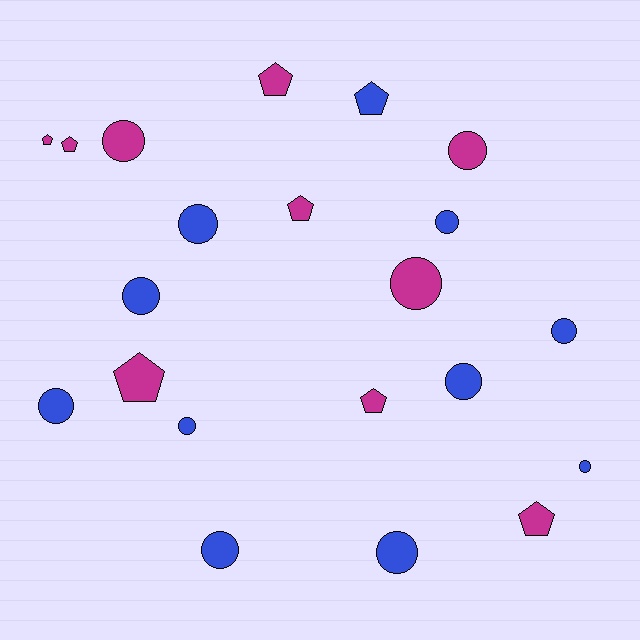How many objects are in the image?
There are 21 objects.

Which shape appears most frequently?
Circle, with 13 objects.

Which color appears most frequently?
Blue, with 11 objects.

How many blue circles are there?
There are 10 blue circles.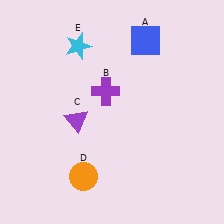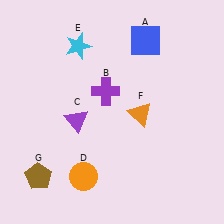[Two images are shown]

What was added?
An orange triangle (F), a brown pentagon (G) were added in Image 2.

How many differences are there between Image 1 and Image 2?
There are 2 differences between the two images.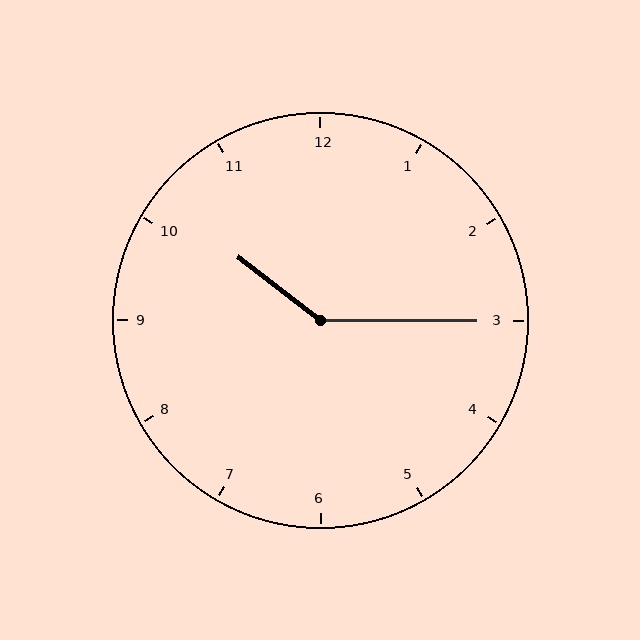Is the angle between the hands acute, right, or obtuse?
It is obtuse.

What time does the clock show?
10:15.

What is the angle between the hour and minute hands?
Approximately 142 degrees.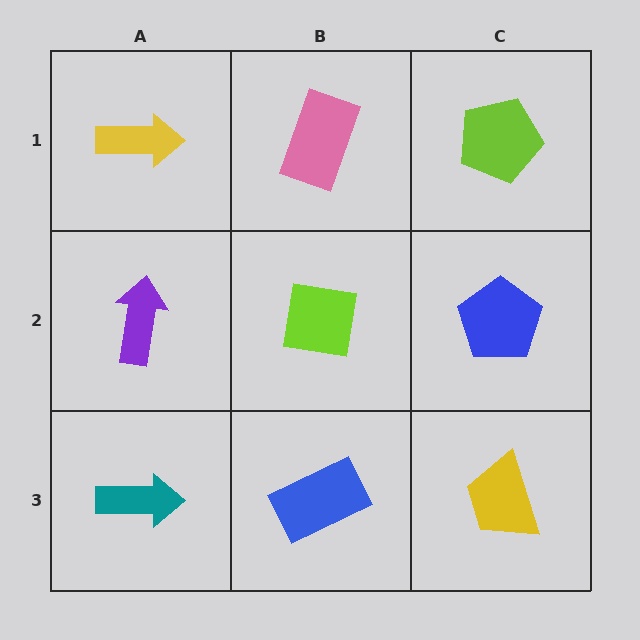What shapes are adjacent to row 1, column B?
A lime square (row 2, column B), a yellow arrow (row 1, column A), a lime pentagon (row 1, column C).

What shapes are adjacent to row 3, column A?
A purple arrow (row 2, column A), a blue rectangle (row 3, column B).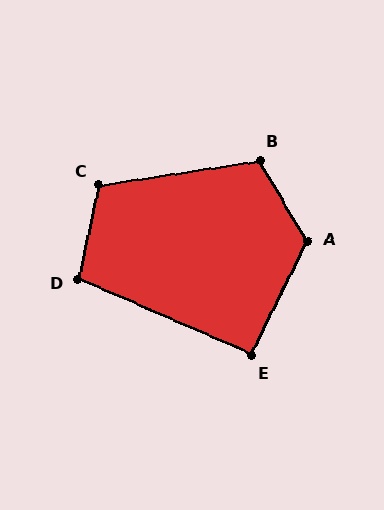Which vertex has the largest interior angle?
A, at approximately 123 degrees.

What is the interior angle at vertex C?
Approximately 111 degrees (obtuse).